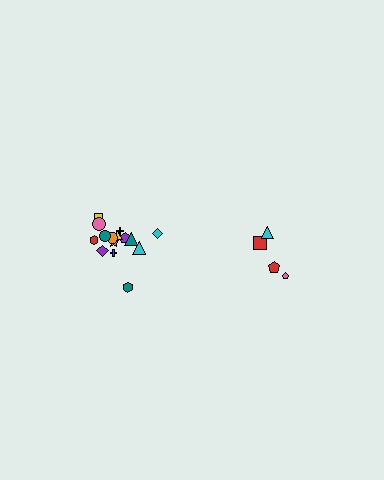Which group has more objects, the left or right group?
The left group.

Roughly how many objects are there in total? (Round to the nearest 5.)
Roughly 20 objects in total.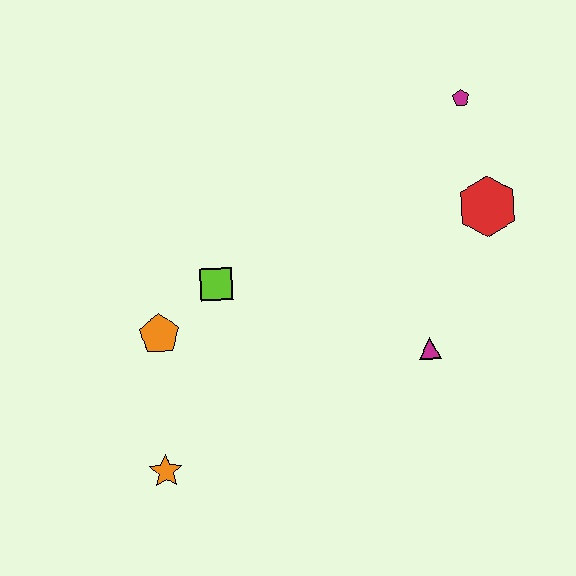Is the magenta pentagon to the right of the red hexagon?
No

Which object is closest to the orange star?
The orange pentagon is closest to the orange star.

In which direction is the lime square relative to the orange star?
The lime square is above the orange star.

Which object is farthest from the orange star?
The magenta pentagon is farthest from the orange star.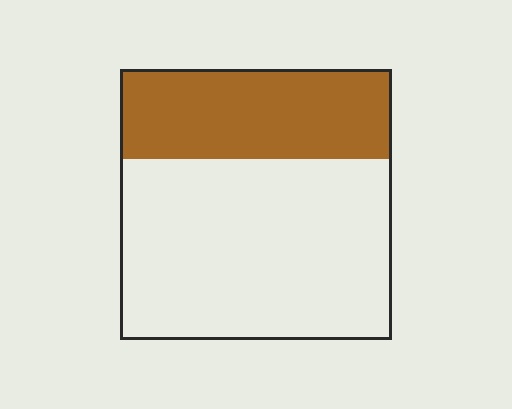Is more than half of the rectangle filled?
No.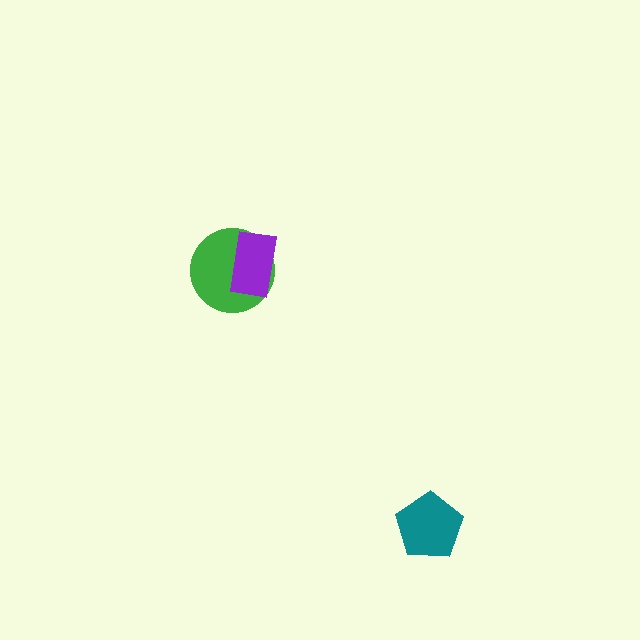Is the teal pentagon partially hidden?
No, no other shape covers it.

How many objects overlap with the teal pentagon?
0 objects overlap with the teal pentagon.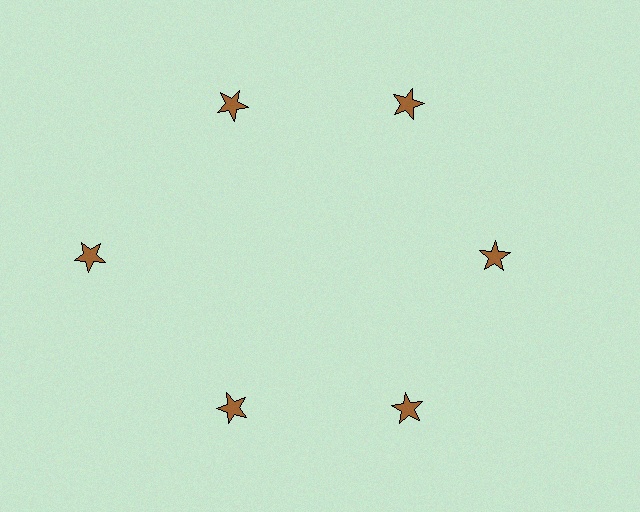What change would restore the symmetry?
The symmetry would be restored by moving it inward, back onto the ring so that all 6 stars sit at equal angles and equal distance from the center.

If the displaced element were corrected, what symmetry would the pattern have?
It would have 6-fold rotational symmetry — the pattern would map onto itself every 60 degrees.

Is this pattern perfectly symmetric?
No. The 6 brown stars are arranged in a ring, but one element near the 9 o'clock position is pushed outward from the center, breaking the 6-fold rotational symmetry.